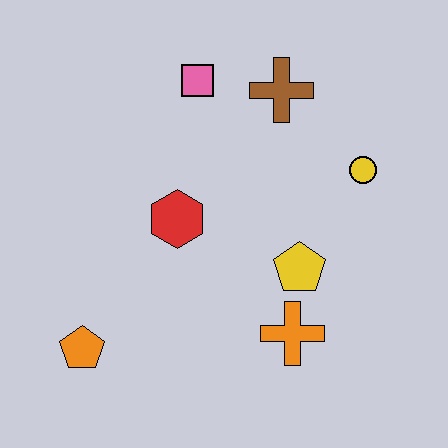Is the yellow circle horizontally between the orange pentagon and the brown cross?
No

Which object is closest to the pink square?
The brown cross is closest to the pink square.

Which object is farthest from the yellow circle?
The orange pentagon is farthest from the yellow circle.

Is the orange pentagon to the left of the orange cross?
Yes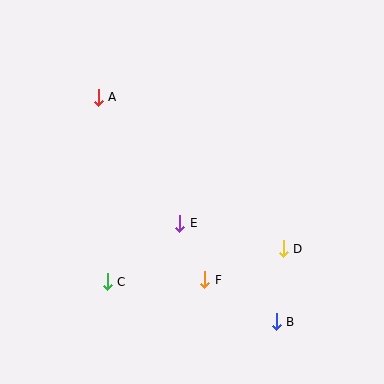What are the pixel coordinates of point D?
Point D is at (283, 249).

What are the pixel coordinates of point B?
Point B is at (276, 322).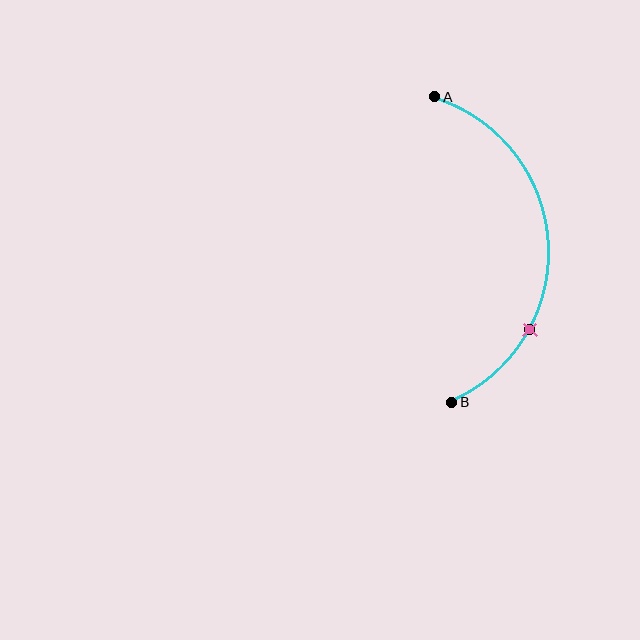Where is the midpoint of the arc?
The arc midpoint is the point on the curve farthest from the straight line joining A and B. It sits to the right of that line.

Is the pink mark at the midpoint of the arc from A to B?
No. The pink mark lies on the arc but is closer to endpoint B. The arc midpoint would be at the point on the curve equidistant along the arc from both A and B.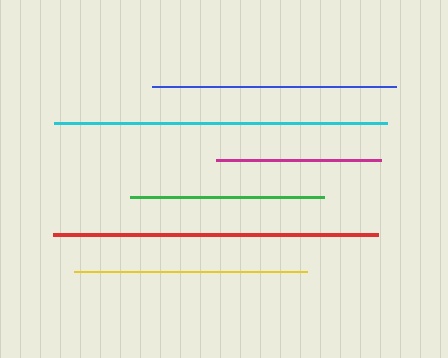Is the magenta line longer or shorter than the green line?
The green line is longer than the magenta line.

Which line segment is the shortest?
The magenta line is the shortest at approximately 165 pixels.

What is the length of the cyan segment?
The cyan segment is approximately 334 pixels long.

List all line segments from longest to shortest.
From longest to shortest: cyan, red, blue, yellow, green, magenta.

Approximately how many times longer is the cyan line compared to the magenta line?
The cyan line is approximately 2.0 times the length of the magenta line.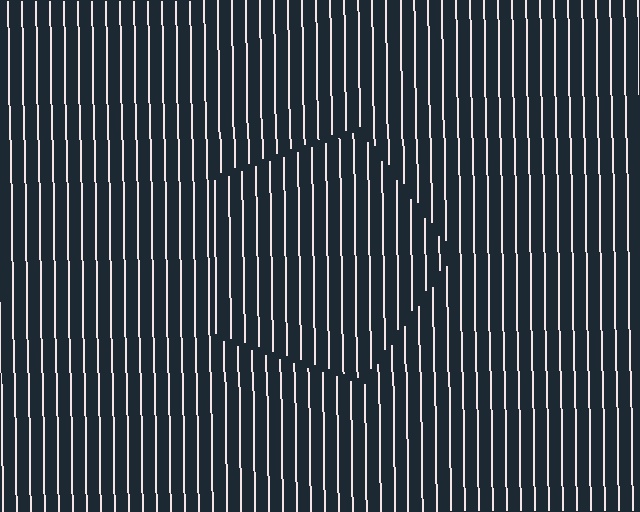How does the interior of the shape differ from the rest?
The interior of the shape contains the same grating, shifted by half a period — the contour is defined by the phase discontinuity where line-ends from the inner and outer gratings abut.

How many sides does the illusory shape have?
5 sides — the line-ends trace a pentagon.